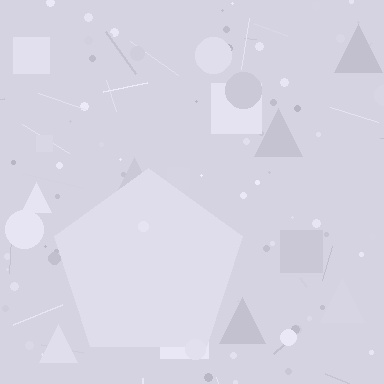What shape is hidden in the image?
A pentagon is hidden in the image.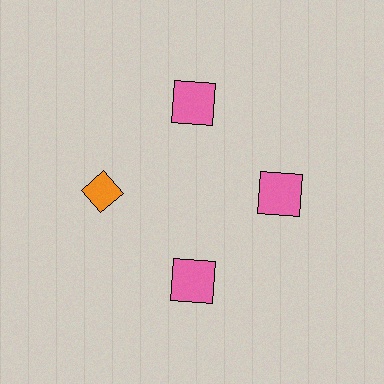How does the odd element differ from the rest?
It differs in both color (orange instead of pink) and shape (diamond instead of square).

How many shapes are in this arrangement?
There are 4 shapes arranged in a ring pattern.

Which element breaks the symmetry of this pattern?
The orange diamond at roughly the 9 o'clock position breaks the symmetry. All other shapes are pink squares.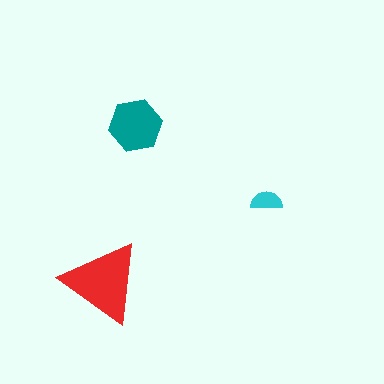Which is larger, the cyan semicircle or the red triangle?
The red triangle.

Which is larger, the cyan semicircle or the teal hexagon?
The teal hexagon.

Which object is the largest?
The red triangle.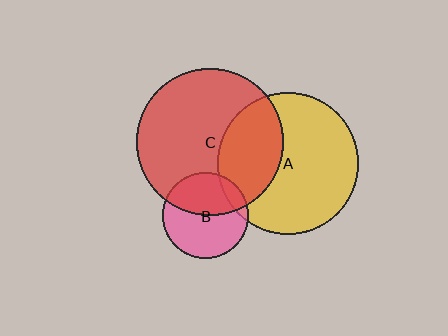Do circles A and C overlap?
Yes.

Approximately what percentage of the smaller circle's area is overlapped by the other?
Approximately 35%.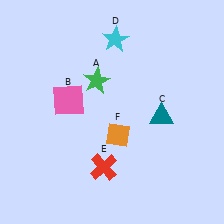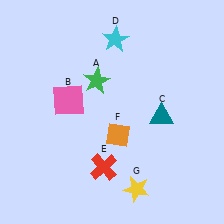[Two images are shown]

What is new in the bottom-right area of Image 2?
A yellow star (G) was added in the bottom-right area of Image 2.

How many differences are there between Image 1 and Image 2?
There is 1 difference between the two images.